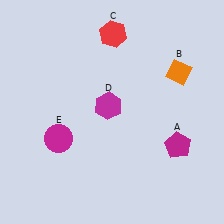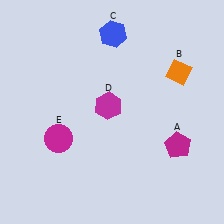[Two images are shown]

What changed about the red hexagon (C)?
In Image 1, C is red. In Image 2, it changed to blue.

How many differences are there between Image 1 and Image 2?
There is 1 difference between the two images.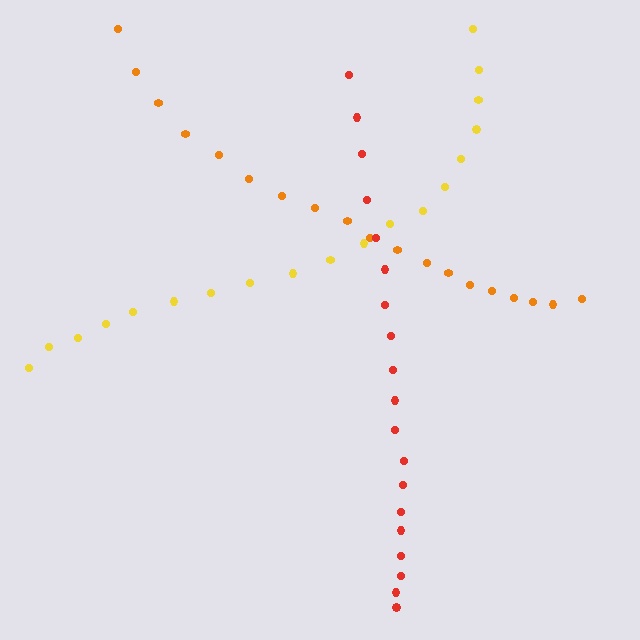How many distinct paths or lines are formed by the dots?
There are 3 distinct paths.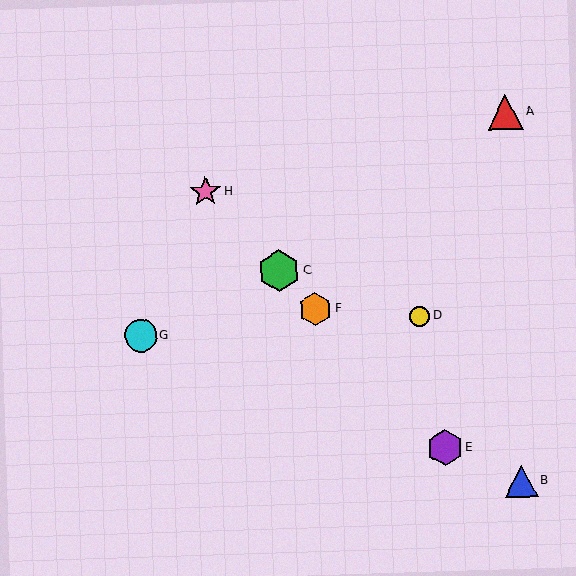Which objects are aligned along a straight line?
Objects C, E, F, H are aligned along a straight line.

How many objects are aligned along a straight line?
4 objects (C, E, F, H) are aligned along a straight line.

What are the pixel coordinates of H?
Object H is at (205, 191).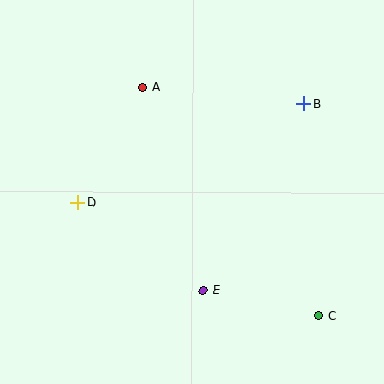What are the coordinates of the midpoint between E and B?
The midpoint between E and B is at (254, 197).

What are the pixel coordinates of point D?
Point D is at (78, 203).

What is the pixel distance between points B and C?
The distance between B and C is 213 pixels.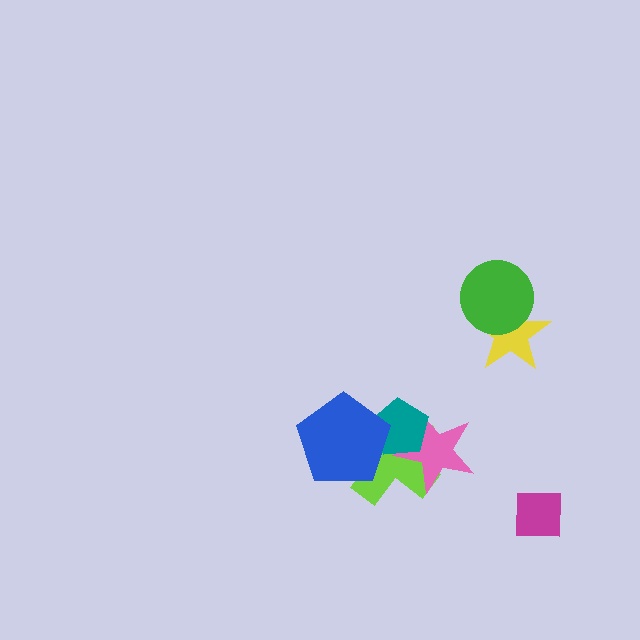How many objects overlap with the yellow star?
1 object overlaps with the yellow star.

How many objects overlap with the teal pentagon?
3 objects overlap with the teal pentagon.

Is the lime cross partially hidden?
Yes, it is partially covered by another shape.